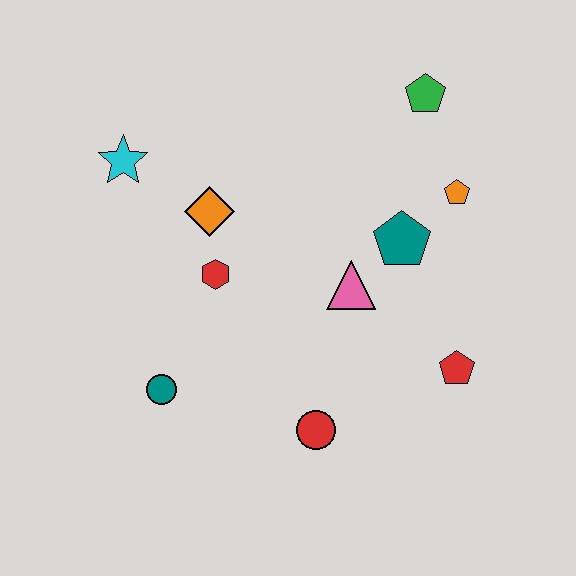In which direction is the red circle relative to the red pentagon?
The red circle is to the left of the red pentagon.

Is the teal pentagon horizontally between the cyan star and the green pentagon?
Yes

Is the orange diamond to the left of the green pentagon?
Yes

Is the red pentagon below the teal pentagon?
Yes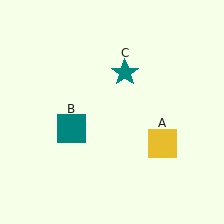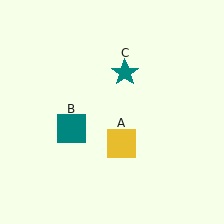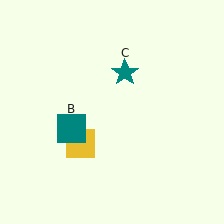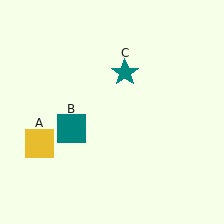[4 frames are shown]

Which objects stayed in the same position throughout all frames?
Teal square (object B) and teal star (object C) remained stationary.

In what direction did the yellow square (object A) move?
The yellow square (object A) moved left.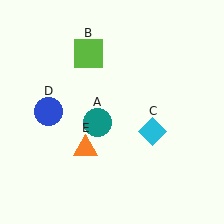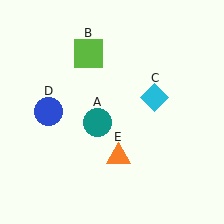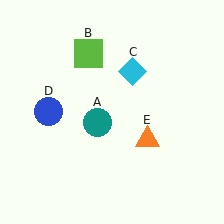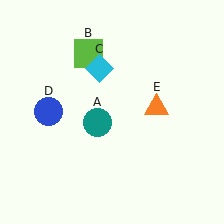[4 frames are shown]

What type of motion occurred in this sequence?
The cyan diamond (object C), orange triangle (object E) rotated counterclockwise around the center of the scene.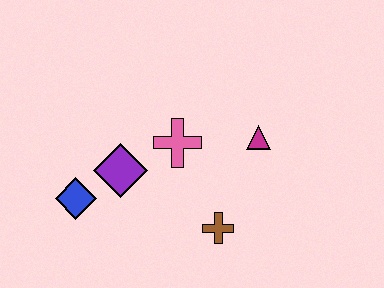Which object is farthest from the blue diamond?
The magenta triangle is farthest from the blue diamond.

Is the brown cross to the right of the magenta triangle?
No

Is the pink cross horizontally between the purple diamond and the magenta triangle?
Yes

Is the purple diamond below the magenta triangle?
Yes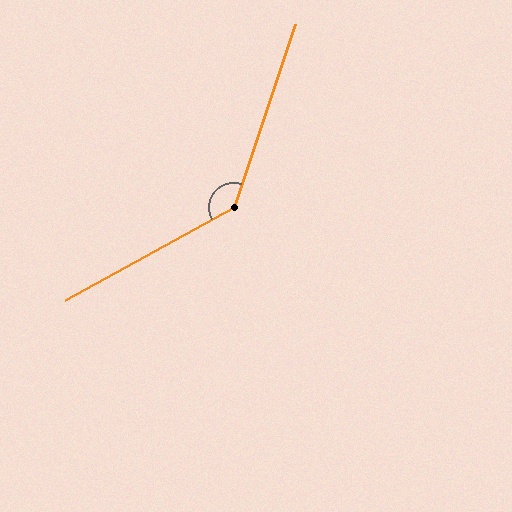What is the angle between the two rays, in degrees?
Approximately 138 degrees.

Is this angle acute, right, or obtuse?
It is obtuse.